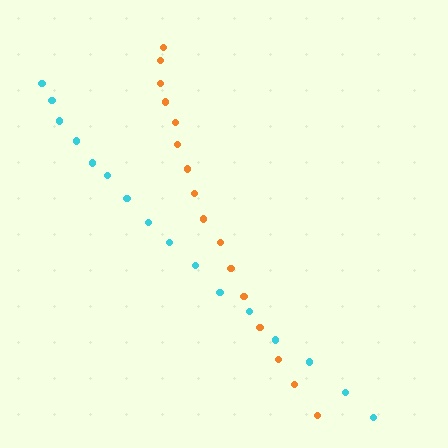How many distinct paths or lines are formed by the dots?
There are 2 distinct paths.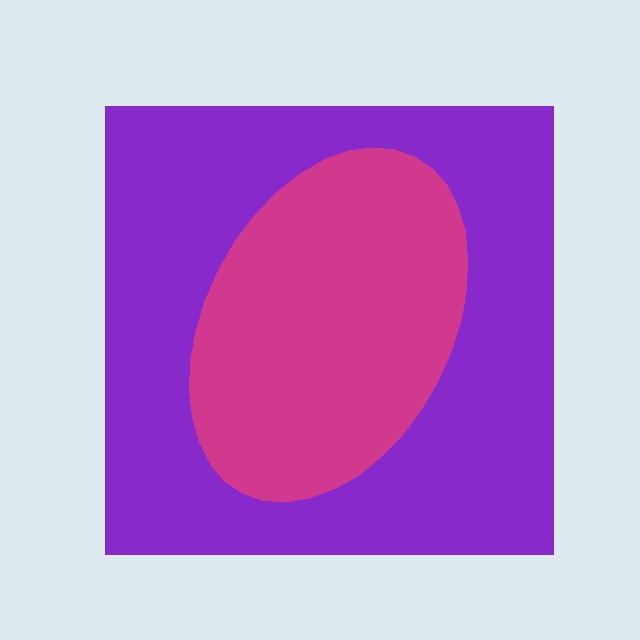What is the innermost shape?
The magenta ellipse.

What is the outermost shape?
The purple square.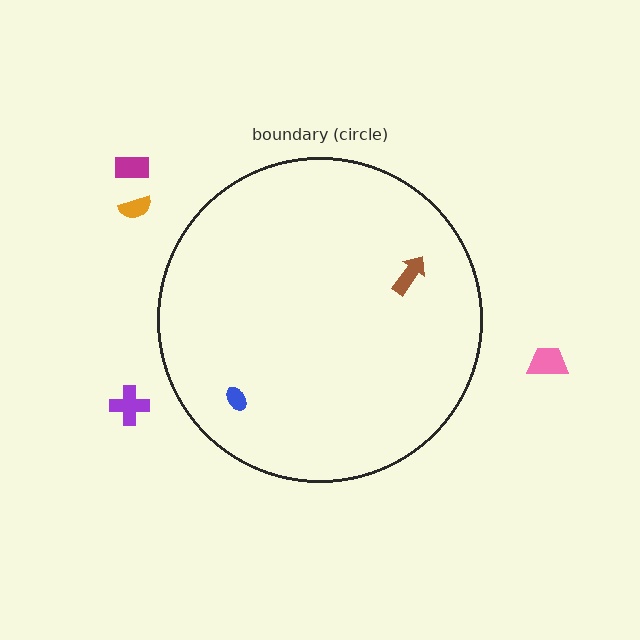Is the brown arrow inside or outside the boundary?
Inside.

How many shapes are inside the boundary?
2 inside, 4 outside.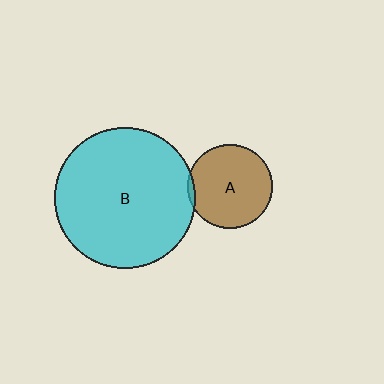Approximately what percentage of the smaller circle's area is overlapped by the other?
Approximately 5%.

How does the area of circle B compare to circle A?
Approximately 2.8 times.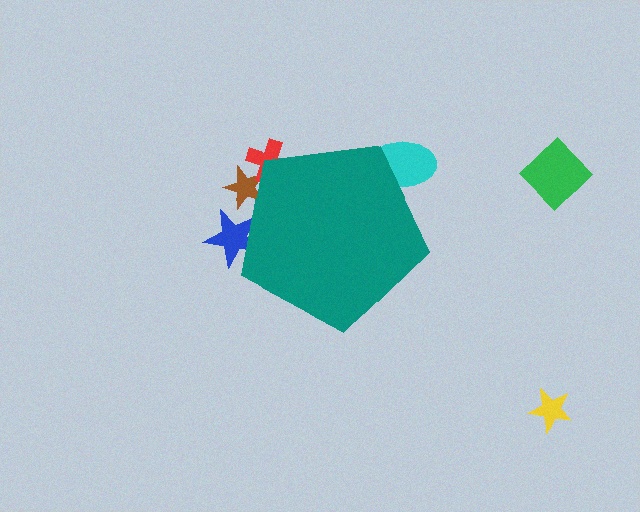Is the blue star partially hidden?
Yes, the blue star is partially hidden behind the teal pentagon.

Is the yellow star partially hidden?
No, the yellow star is fully visible.